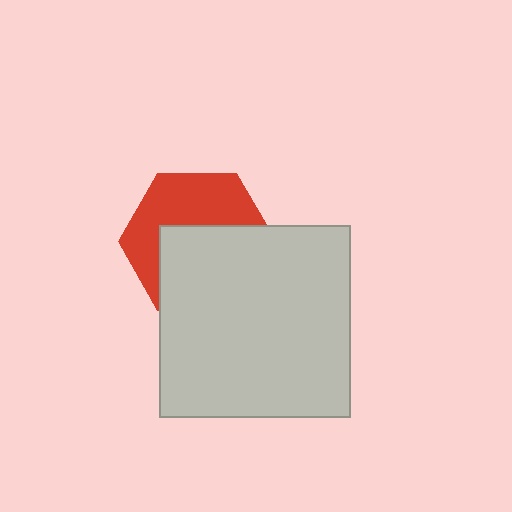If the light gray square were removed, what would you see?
You would see the complete red hexagon.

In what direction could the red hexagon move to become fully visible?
The red hexagon could move up. That would shift it out from behind the light gray square entirely.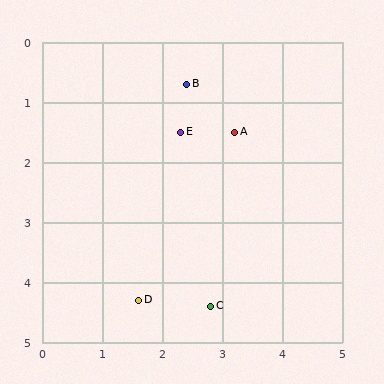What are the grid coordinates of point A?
Point A is at approximately (3.2, 1.5).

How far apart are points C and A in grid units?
Points C and A are about 2.9 grid units apart.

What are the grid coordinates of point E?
Point E is at approximately (2.3, 1.5).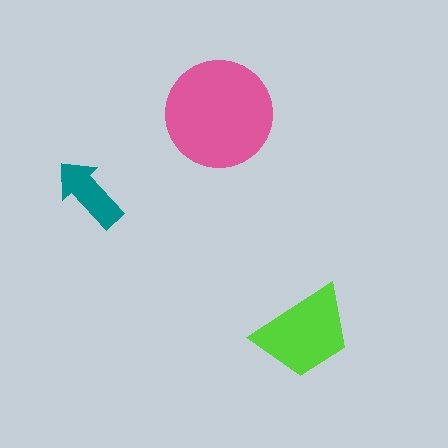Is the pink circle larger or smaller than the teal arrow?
Larger.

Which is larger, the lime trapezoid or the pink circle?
The pink circle.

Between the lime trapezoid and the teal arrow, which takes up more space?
The lime trapezoid.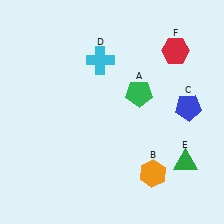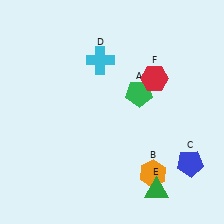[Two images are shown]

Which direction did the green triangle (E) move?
The green triangle (E) moved left.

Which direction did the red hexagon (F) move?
The red hexagon (F) moved down.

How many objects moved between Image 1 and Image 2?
3 objects moved between the two images.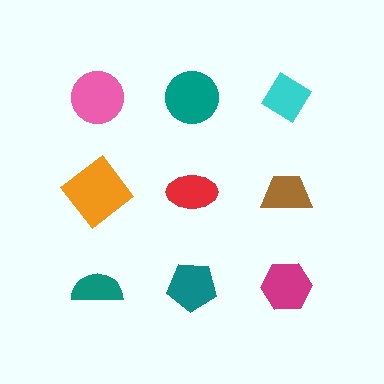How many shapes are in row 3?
3 shapes.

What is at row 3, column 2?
A teal pentagon.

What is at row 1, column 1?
A pink circle.